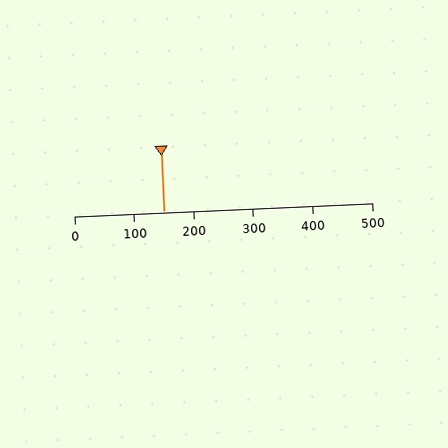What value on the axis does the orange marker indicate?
The marker indicates approximately 150.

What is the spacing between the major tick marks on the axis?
The major ticks are spaced 100 apart.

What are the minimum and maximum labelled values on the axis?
The axis runs from 0 to 500.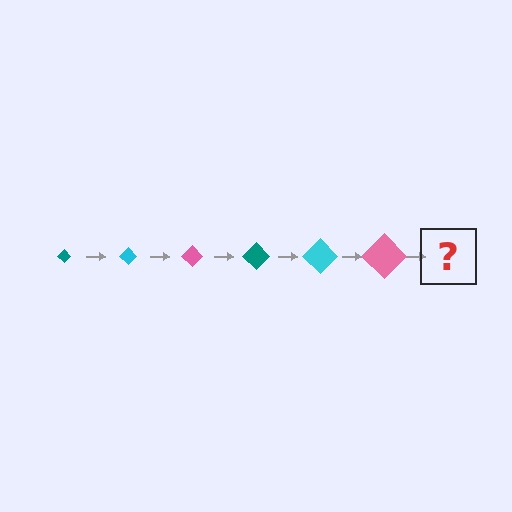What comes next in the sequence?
The next element should be a teal diamond, larger than the previous one.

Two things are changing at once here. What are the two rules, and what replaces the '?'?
The two rules are that the diamond grows larger each step and the color cycles through teal, cyan, and pink. The '?' should be a teal diamond, larger than the previous one.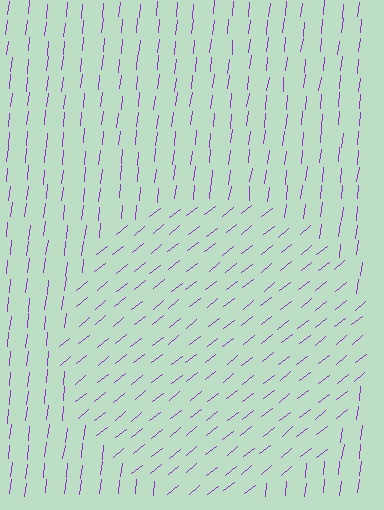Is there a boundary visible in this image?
Yes, there is a texture boundary formed by a change in line orientation.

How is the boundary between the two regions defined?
The boundary is defined purely by a change in line orientation (approximately 45 degrees difference). All lines are the same color and thickness.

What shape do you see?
I see a circle.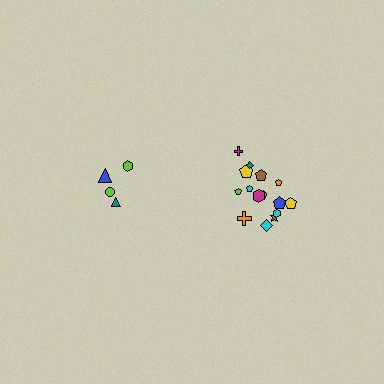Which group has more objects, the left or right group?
The right group.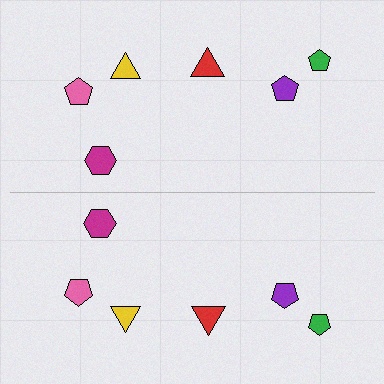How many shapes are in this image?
There are 12 shapes in this image.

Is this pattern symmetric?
Yes, this pattern has bilateral (reflection) symmetry.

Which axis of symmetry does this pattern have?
The pattern has a horizontal axis of symmetry running through the center of the image.